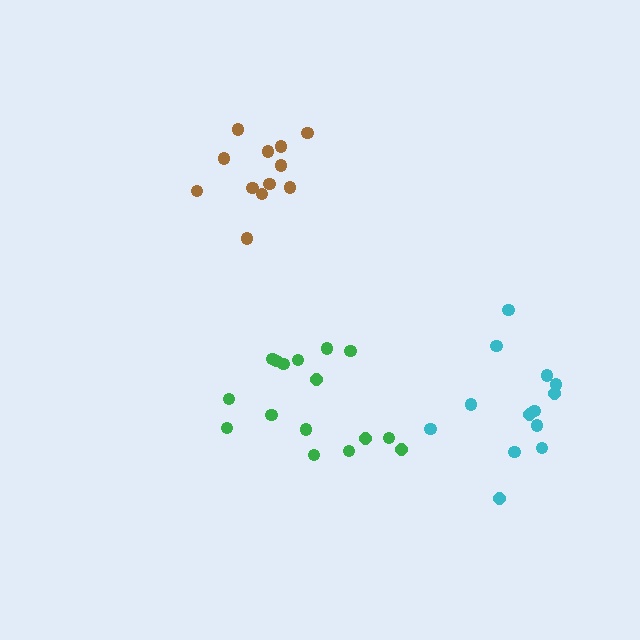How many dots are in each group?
Group 1: 16 dots, Group 2: 13 dots, Group 3: 12 dots (41 total).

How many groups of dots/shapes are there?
There are 3 groups.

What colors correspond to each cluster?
The clusters are colored: green, cyan, brown.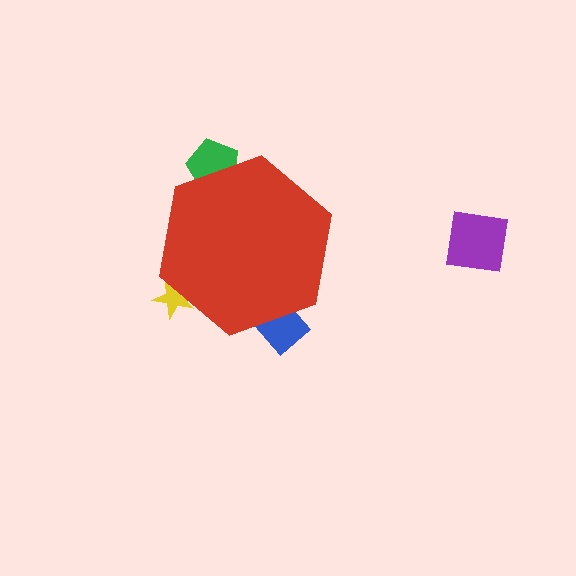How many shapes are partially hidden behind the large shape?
3 shapes are partially hidden.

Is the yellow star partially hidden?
Yes, the yellow star is partially hidden behind the red hexagon.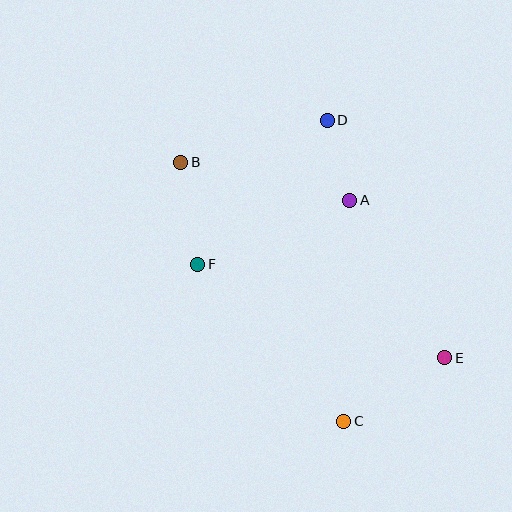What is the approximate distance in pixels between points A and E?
The distance between A and E is approximately 184 pixels.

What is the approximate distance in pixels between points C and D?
The distance between C and D is approximately 302 pixels.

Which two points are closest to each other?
Points A and D are closest to each other.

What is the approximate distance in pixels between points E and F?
The distance between E and F is approximately 264 pixels.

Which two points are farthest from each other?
Points B and E are farthest from each other.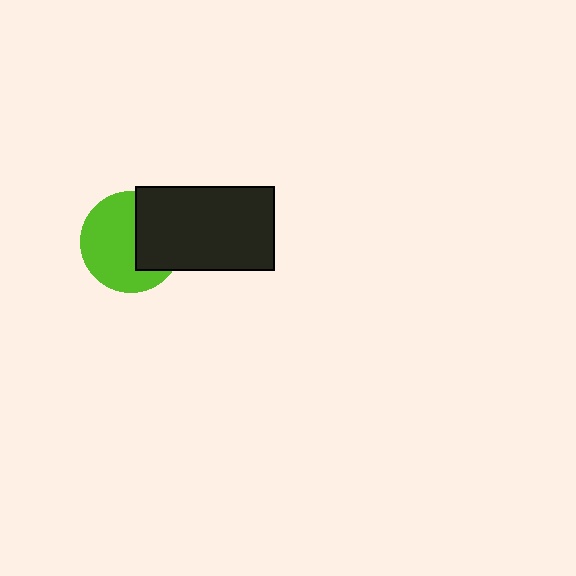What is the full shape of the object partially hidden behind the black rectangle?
The partially hidden object is a lime circle.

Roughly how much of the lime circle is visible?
About half of it is visible (roughly 62%).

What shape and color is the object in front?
The object in front is a black rectangle.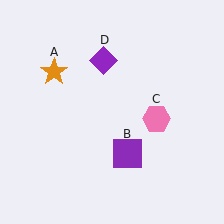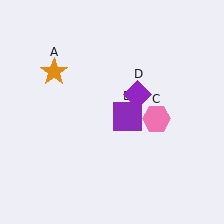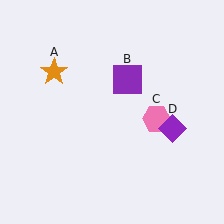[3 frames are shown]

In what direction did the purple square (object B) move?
The purple square (object B) moved up.